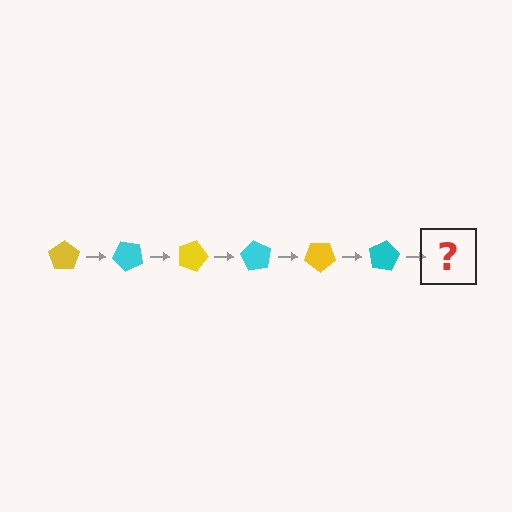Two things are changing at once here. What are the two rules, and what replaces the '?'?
The two rules are that it rotates 45 degrees each step and the color cycles through yellow and cyan. The '?' should be a yellow pentagon, rotated 270 degrees from the start.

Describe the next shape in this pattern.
It should be a yellow pentagon, rotated 270 degrees from the start.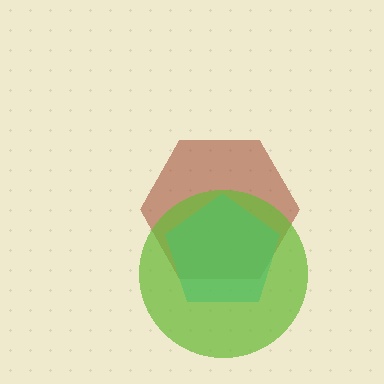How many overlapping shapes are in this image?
There are 3 overlapping shapes in the image.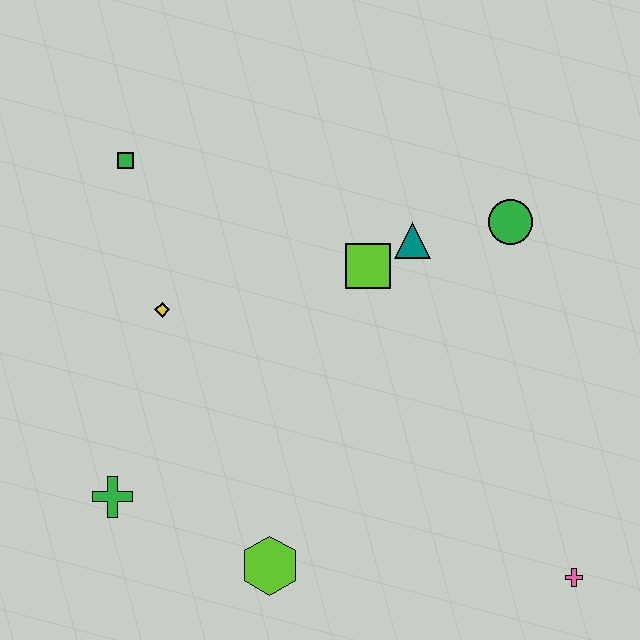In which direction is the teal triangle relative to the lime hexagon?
The teal triangle is above the lime hexagon.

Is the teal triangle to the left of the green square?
No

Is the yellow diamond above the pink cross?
Yes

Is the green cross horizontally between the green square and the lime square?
No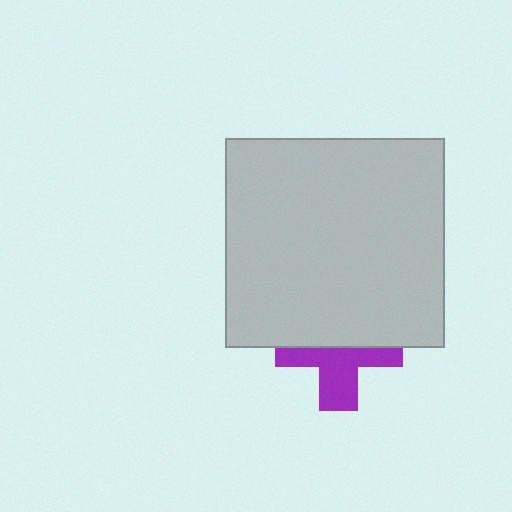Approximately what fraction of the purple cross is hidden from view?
Roughly 50% of the purple cross is hidden behind the light gray rectangle.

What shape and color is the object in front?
The object in front is a light gray rectangle.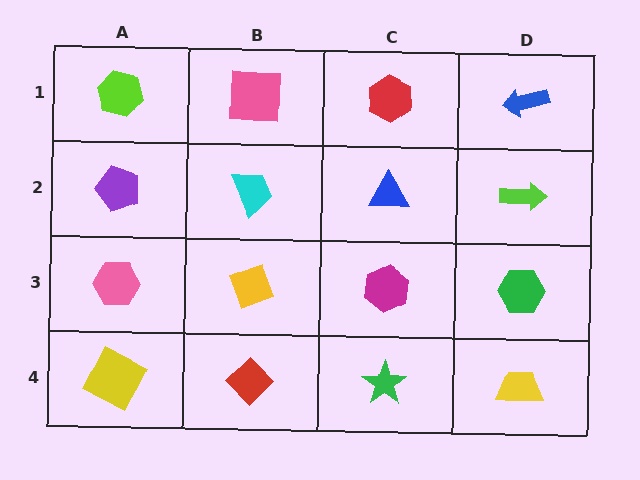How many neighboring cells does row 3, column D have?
3.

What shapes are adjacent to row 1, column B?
A cyan trapezoid (row 2, column B), a lime hexagon (row 1, column A), a red hexagon (row 1, column C).